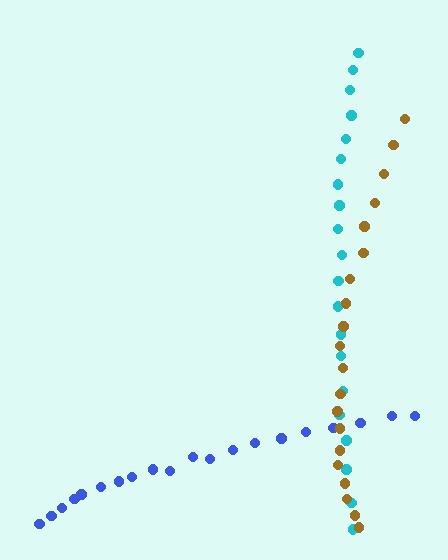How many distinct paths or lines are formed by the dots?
There are 3 distinct paths.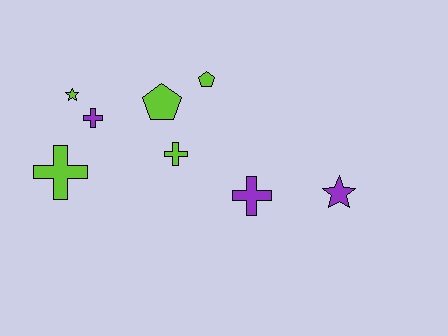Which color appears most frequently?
Lime, with 5 objects.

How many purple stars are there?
There is 1 purple star.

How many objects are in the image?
There are 8 objects.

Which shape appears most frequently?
Cross, with 4 objects.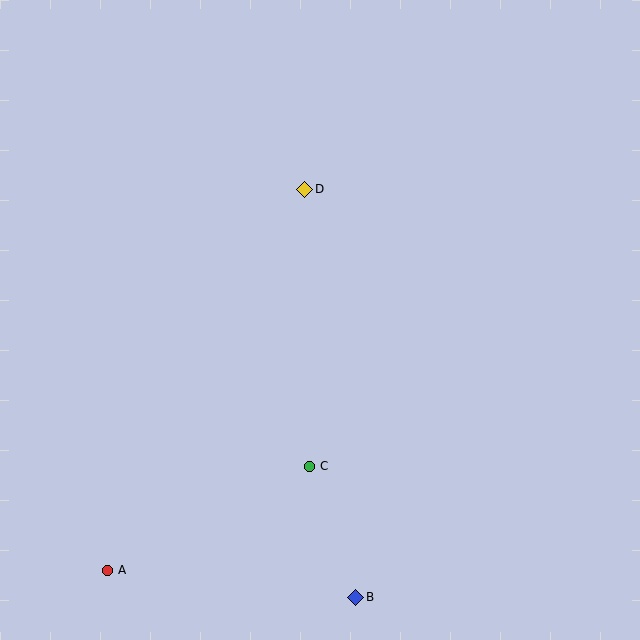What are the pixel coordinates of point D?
Point D is at (304, 189).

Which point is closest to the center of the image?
Point D at (304, 189) is closest to the center.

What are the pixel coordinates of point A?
Point A is at (108, 570).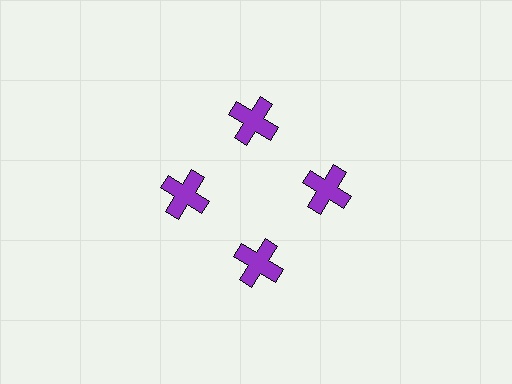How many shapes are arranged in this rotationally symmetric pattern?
There are 4 shapes, arranged in 4 groups of 1.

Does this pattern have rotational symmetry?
Yes, this pattern has 4-fold rotational symmetry. It looks the same after rotating 90 degrees around the center.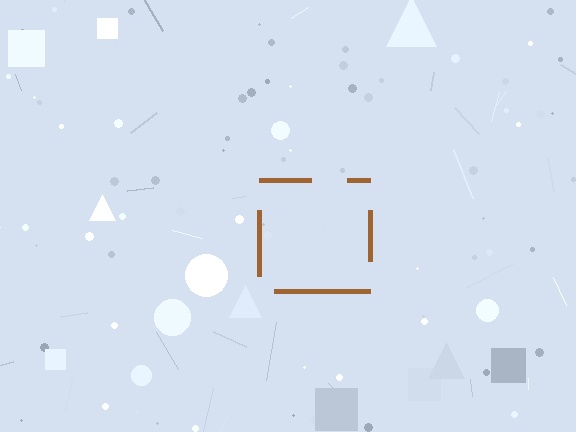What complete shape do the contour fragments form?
The contour fragments form a square.